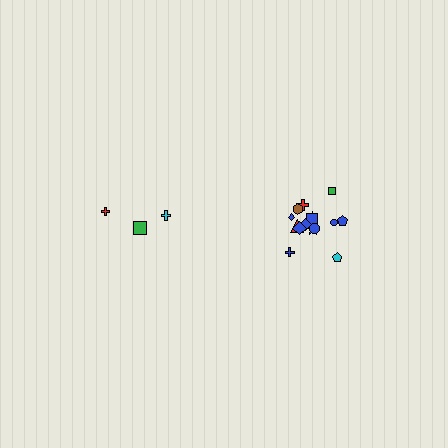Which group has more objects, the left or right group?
The right group.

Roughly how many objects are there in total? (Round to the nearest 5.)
Roughly 20 objects in total.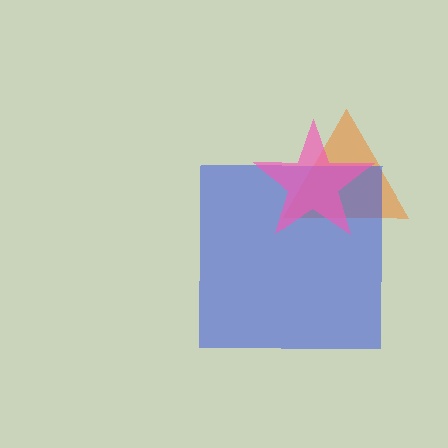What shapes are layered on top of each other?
The layered shapes are: an orange triangle, a blue square, a pink star.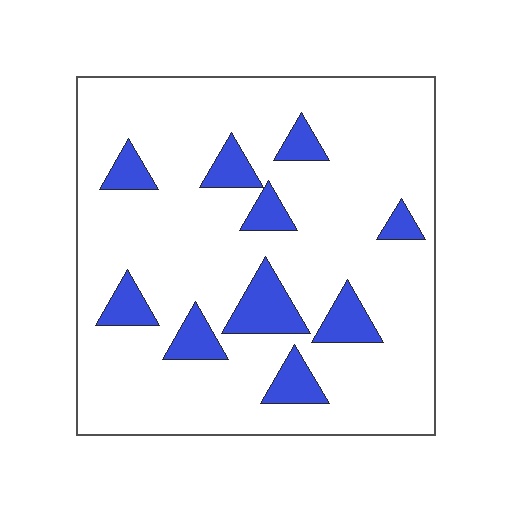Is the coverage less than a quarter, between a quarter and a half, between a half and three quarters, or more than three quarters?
Less than a quarter.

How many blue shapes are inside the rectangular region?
10.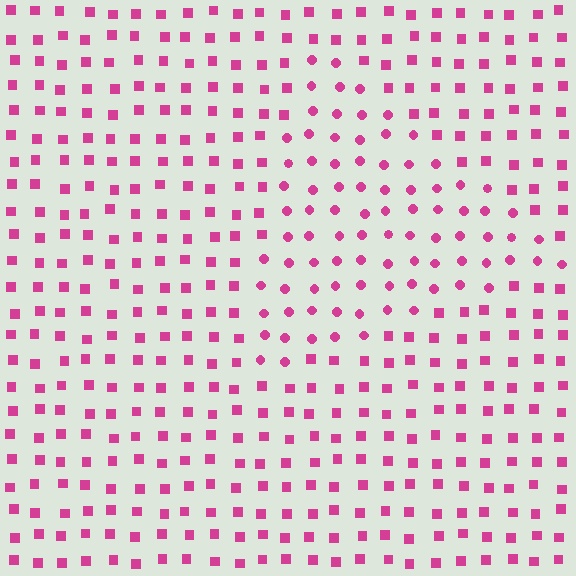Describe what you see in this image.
The image is filled with small magenta elements arranged in a uniform grid. A triangle-shaped region contains circles, while the surrounding area contains squares. The boundary is defined purely by the change in element shape.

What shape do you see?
I see a triangle.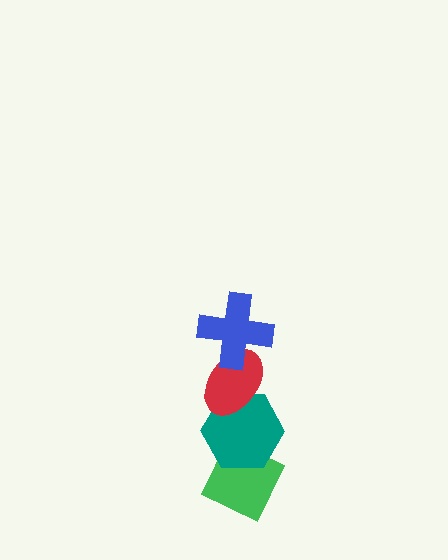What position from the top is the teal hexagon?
The teal hexagon is 3rd from the top.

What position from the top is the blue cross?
The blue cross is 1st from the top.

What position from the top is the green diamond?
The green diamond is 4th from the top.